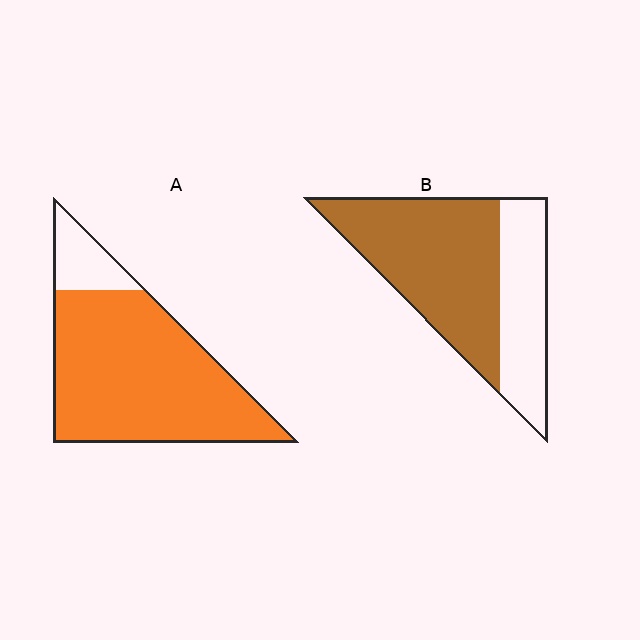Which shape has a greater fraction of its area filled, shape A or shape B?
Shape A.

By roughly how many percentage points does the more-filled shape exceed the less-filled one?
By roughly 20 percentage points (A over B).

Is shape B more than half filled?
Yes.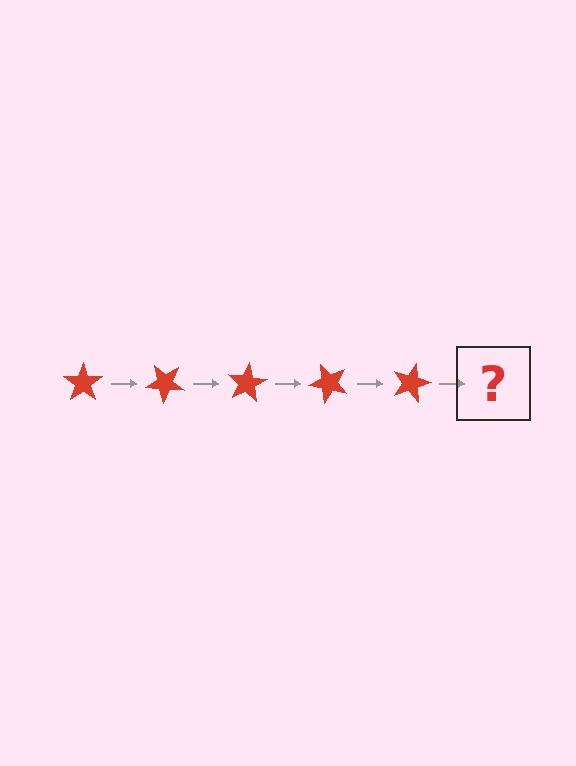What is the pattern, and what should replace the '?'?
The pattern is that the star rotates 40 degrees each step. The '?' should be a red star rotated 200 degrees.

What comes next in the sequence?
The next element should be a red star rotated 200 degrees.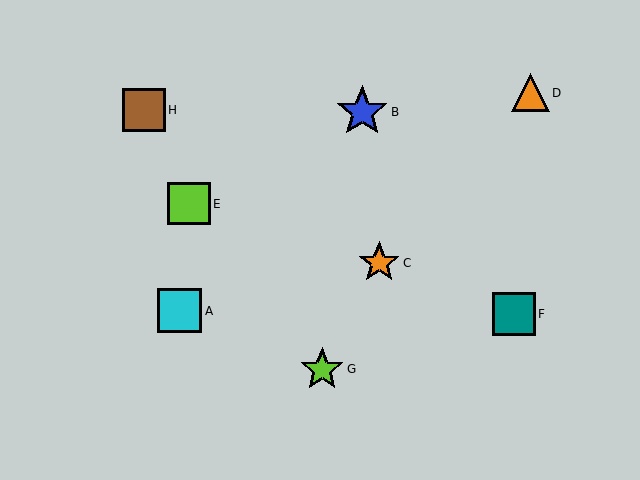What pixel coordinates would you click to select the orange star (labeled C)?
Click at (379, 263) to select the orange star C.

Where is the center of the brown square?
The center of the brown square is at (144, 110).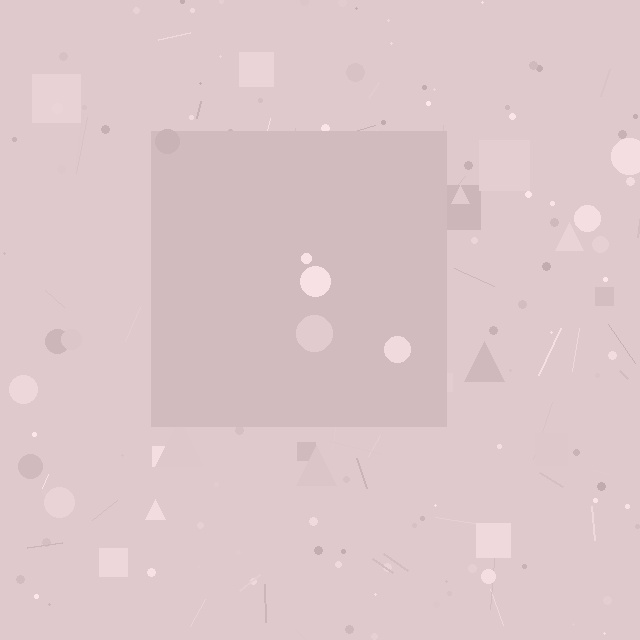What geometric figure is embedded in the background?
A square is embedded in the background.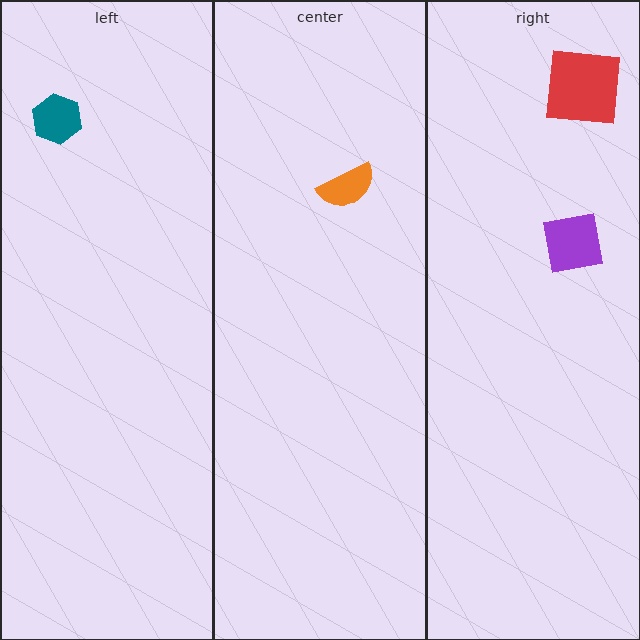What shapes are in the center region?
The orange semicircle.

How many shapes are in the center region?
1.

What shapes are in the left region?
The teal hexagon.